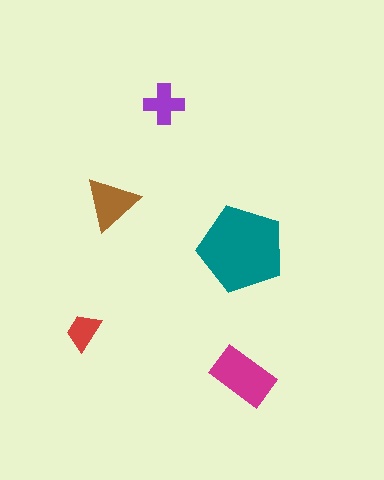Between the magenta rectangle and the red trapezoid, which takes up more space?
The magenta rectangle.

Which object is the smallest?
The red trapezoid.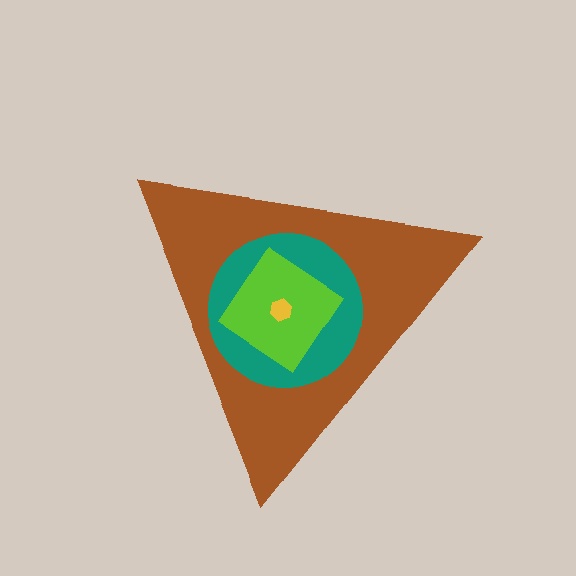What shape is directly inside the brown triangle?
The teal circle.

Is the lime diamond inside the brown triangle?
Yes.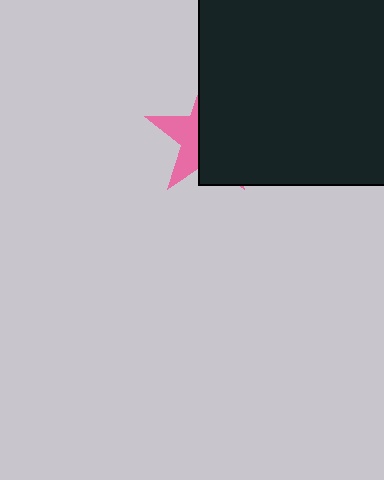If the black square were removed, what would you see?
You would see the complete pink star.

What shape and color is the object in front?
The object in front is a black square.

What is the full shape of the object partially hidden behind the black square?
The partially hidden object is a pink star.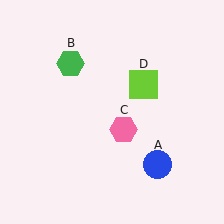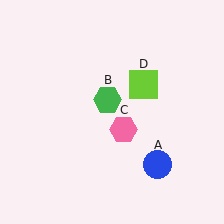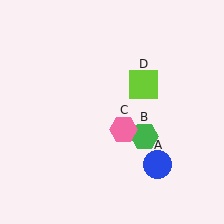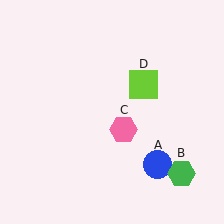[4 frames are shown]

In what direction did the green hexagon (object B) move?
The green hexagon (object B) moved down and to the right.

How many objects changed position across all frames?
1 object changed position: green hexagon (object B).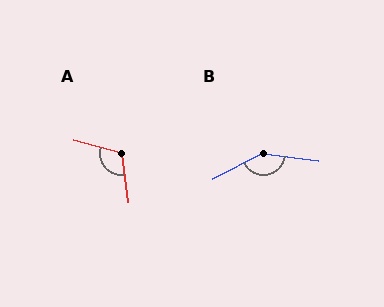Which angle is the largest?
B, at approximately 146 degrees.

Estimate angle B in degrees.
Approximately 146 degrees.